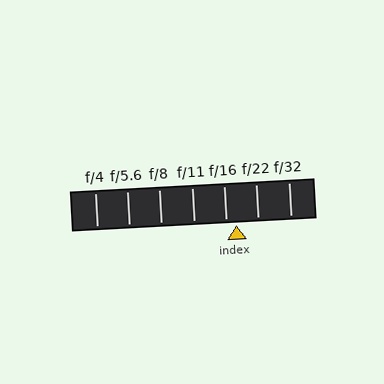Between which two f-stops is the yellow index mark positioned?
The index mark is between f/16 and f/22.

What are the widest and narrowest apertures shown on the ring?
The widest aperture shown is f/4 and the narrowest is f/32.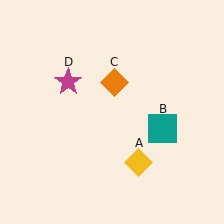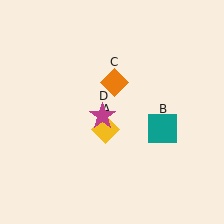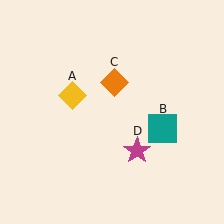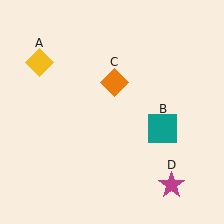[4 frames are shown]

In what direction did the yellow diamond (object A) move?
The yellow diamond (object A) moved up and to the left.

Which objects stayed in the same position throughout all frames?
Teal square (object B) and orange diamond (object C) remained stationary.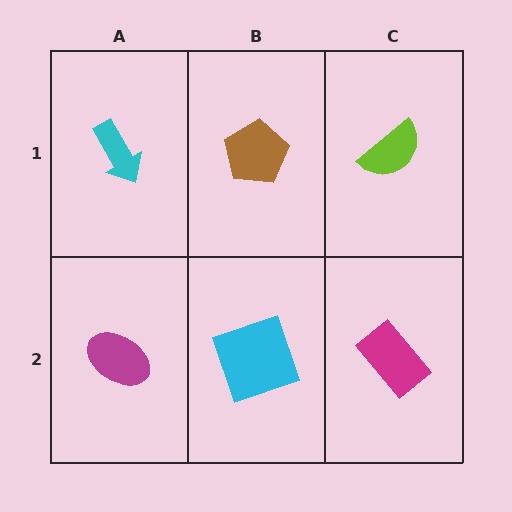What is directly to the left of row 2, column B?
A magenta ellipse.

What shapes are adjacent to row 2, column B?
A brown pentagon (row 1, column B), a magenta ellipse (row 2, column A), a magenta rectangle (row 2, column C).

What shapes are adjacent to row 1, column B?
A cyan square (row 2, column B), a cyan arrow (row 1, column A), a lime semicircle (row 1, column C).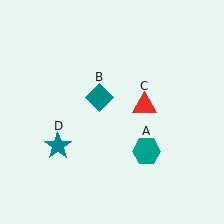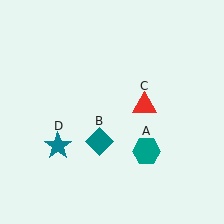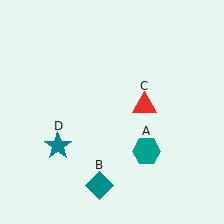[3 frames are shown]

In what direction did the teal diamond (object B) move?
The teal diamond (object B) moved down.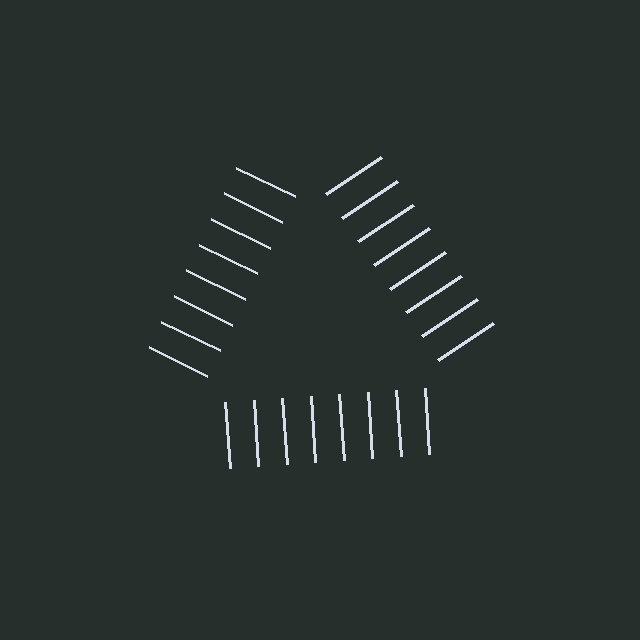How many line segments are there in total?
24 — 8 along each of the 3 edges.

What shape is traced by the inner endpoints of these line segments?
An illusory triangle — the line segments terminate on its edges but no continuous stroke is drawn.